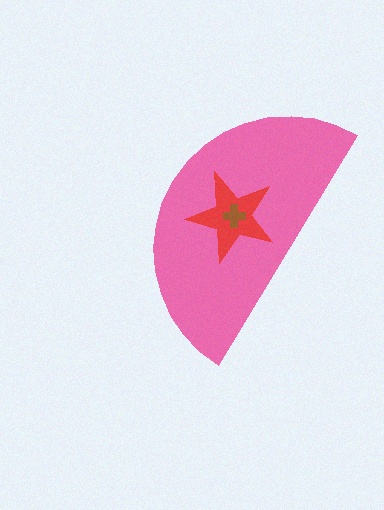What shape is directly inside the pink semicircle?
The red star.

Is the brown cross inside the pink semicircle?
Yes.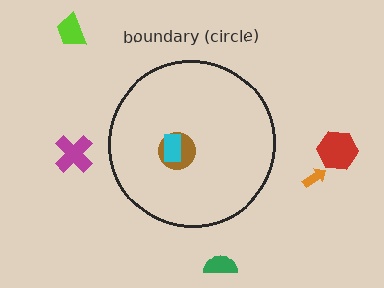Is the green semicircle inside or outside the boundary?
Outside.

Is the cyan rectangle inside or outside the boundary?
Inside.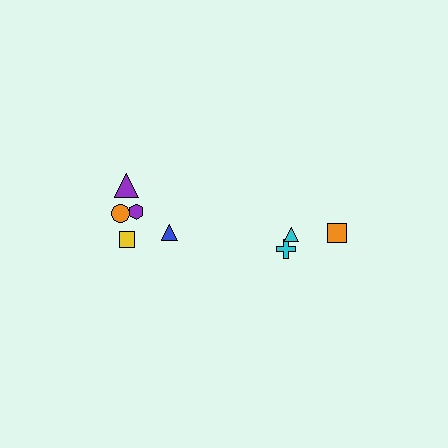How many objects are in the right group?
There are 3 objects.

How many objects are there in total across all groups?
There are 8 objects.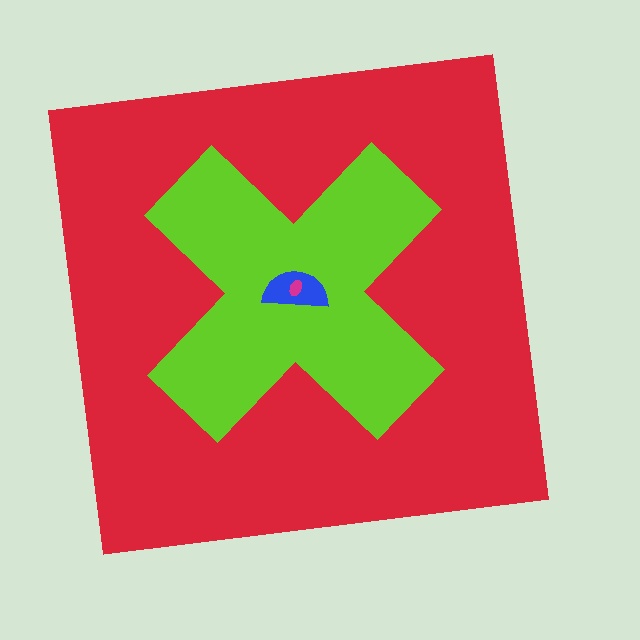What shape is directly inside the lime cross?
The blue semicircle.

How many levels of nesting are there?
4.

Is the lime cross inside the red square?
Yes.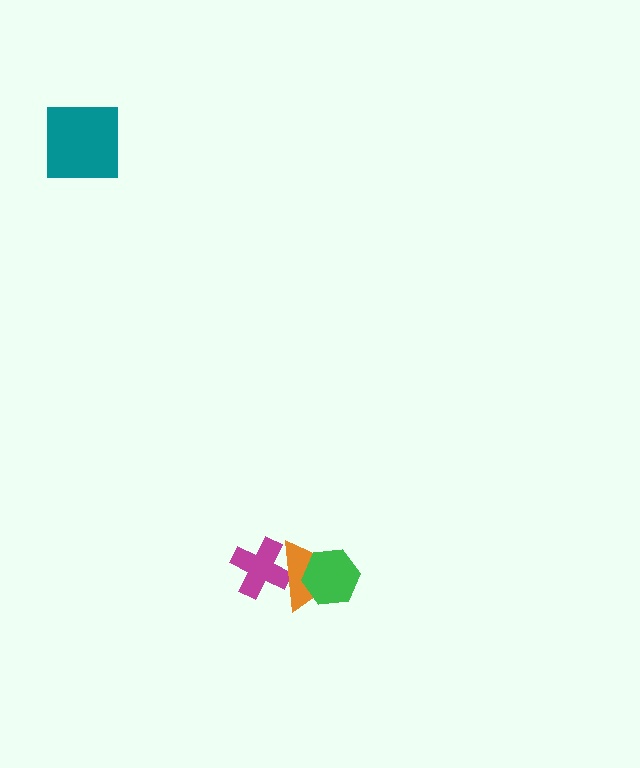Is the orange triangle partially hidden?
Yes, it is partially covered by another shape.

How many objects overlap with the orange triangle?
2 objects overlap with the orange triangle.